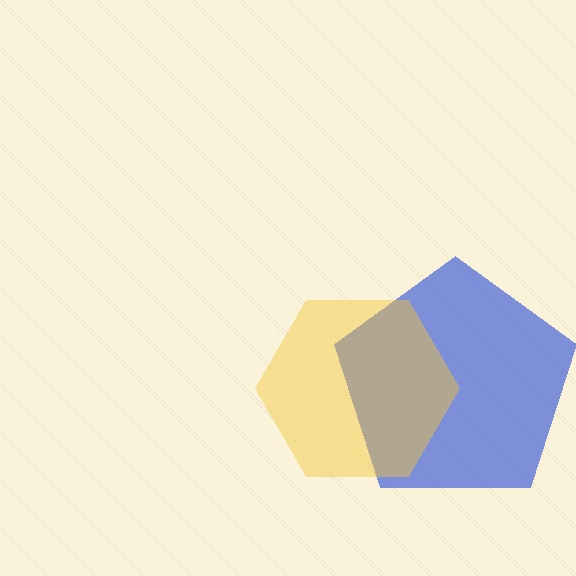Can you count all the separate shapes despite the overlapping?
Yes, there are 2 separate shapes.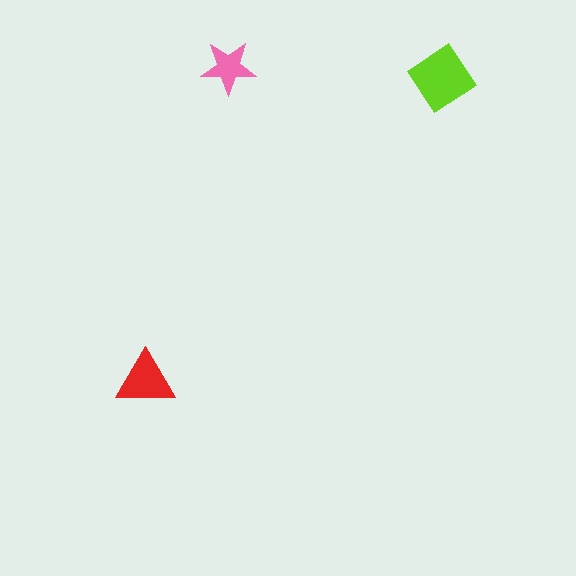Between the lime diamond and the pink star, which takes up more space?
The lime diamond.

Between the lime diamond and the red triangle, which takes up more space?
The lime diamond.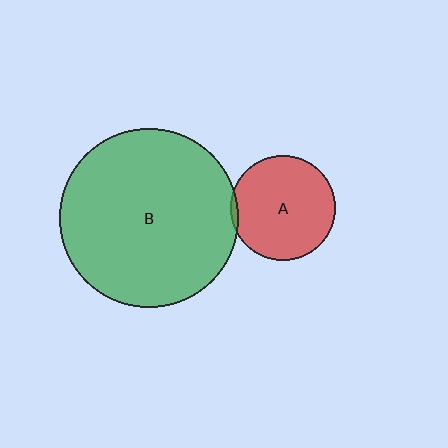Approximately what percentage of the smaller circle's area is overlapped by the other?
Approximately 5%.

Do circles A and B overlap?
Yes.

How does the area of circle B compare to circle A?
Approximately 2.9 times.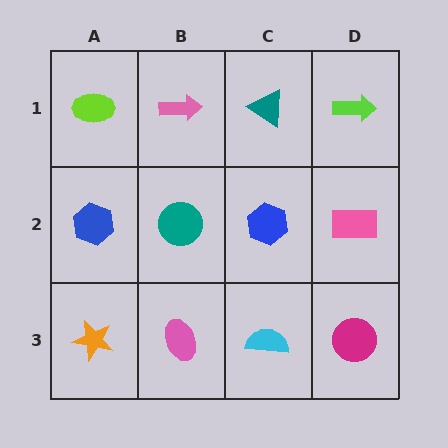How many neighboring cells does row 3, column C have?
3.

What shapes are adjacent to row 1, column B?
A teal circle (row 2, column B), a lime ellipse (row 1, column A), a teal triangle (row 1, column C).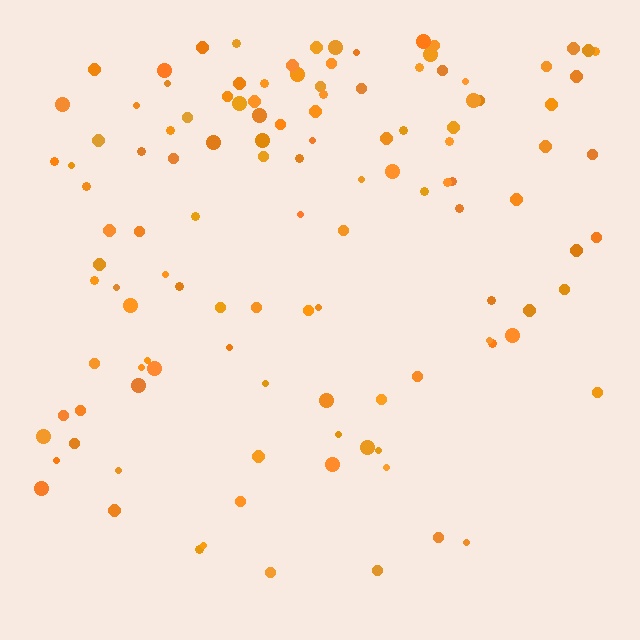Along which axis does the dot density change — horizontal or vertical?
Vertical.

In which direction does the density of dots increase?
From bottom to top, with the top side densest.